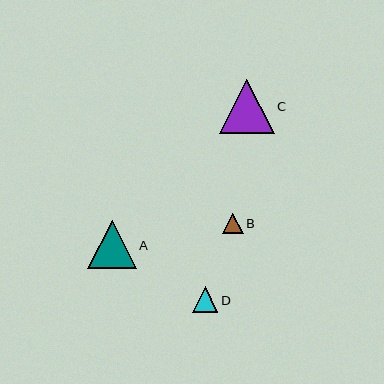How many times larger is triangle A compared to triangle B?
Triangle A is approximately 2.4 times the size of triangle B.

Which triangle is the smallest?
Triangle B is the smallest with a size of approximately 20 pixels.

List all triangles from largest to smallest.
From largest to smallest: C, A, D, B.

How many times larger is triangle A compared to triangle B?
Triangle A is approximately 2.4 times the size of triangle B.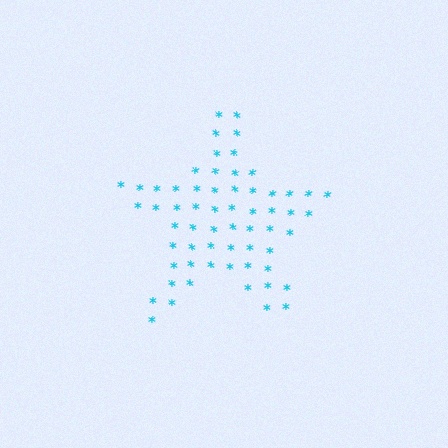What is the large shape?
The large shape is a star.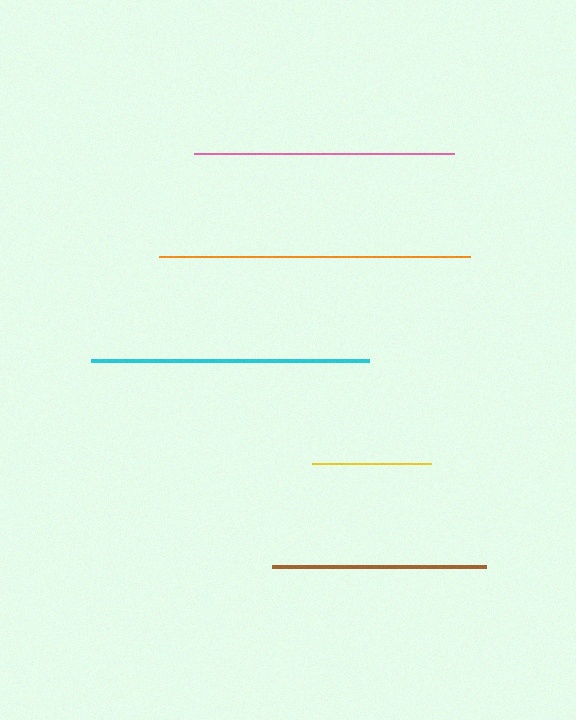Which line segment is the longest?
The orange line is the longest at approximately 312 pixels.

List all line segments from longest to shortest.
From longest to shortest: orange, cyan, pink, brown, yellow.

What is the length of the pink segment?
The pink segment is approximately 260 pixels long.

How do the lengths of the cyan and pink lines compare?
The cyan and pink lines are approximately the same length.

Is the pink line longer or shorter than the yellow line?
The pink line is longer than the yellow line.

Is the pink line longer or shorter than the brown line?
The pink line is longer than the brown line.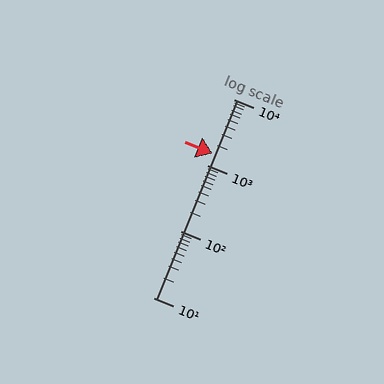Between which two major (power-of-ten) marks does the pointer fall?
The pointer is between 1000 and 10000.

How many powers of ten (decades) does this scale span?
The scale spans 3 decades, from 10 to 10000.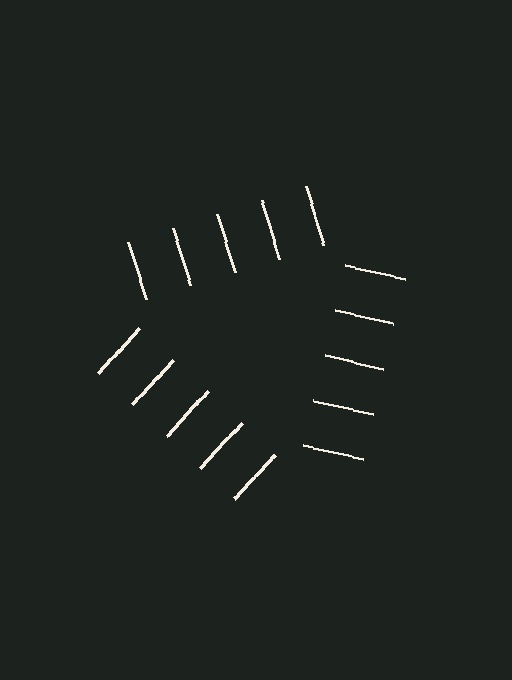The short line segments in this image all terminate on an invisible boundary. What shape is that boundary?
An illusory triangle — the line segments terminate on its edges but no continuous stroke is drawn.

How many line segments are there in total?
15 — 5 along each of the 3 edges.